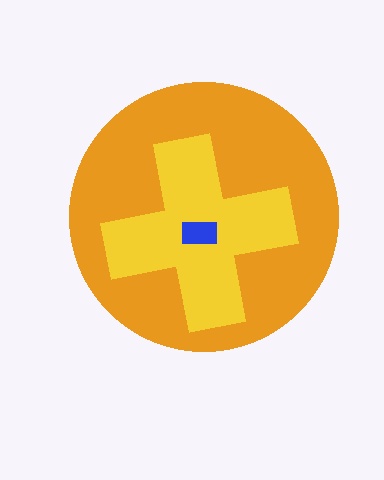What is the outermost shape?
The orange circle.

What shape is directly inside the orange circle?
The yellow cross.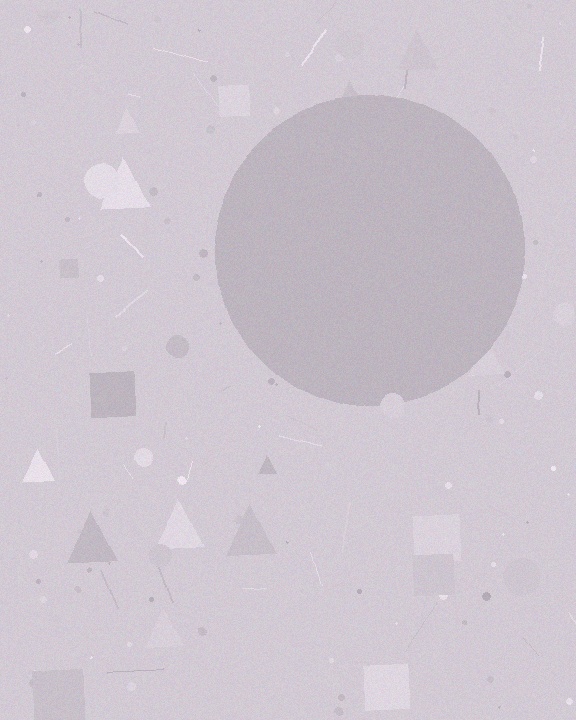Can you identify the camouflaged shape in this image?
The camouflaged shape is a circle.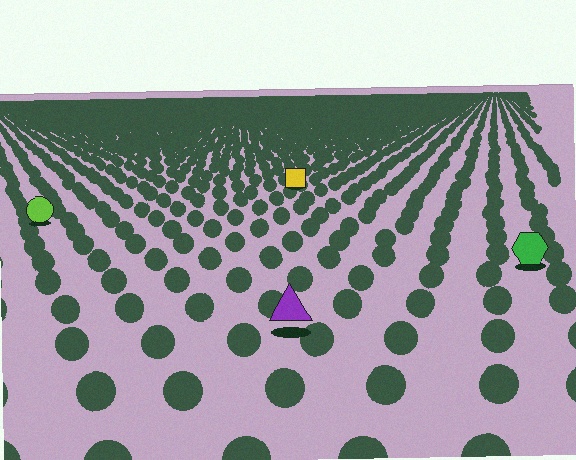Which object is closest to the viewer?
The purple triangle is closest. The texture marks near it are larger and more spread out.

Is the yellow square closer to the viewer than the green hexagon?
No. The green hexagon is closer — you can tell from the texture gradient: the ground texture is coarser near it.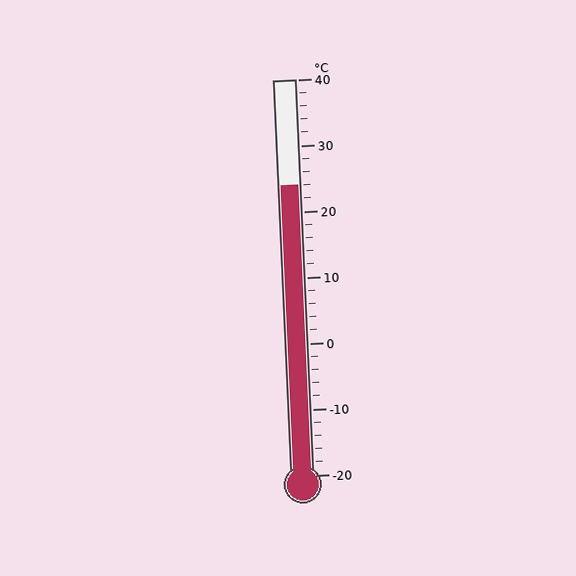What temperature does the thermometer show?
The thermometer shows approximately 24°C.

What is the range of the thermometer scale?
The thermometer scale ranges from -20°C to 40°C.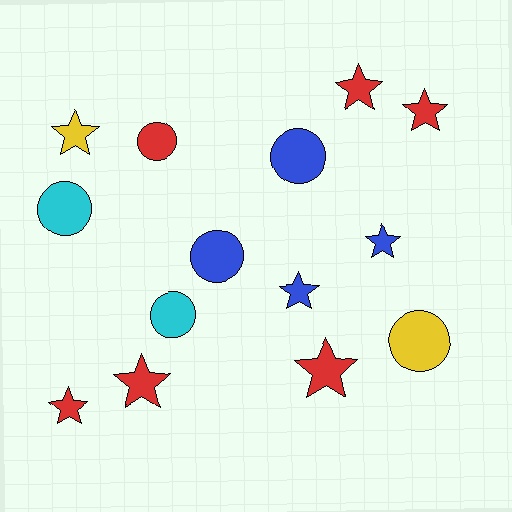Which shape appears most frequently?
Star, with 8 objects.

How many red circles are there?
There is 1 red circle.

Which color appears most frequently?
Red, with 6 objects.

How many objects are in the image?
There are 14 objects.